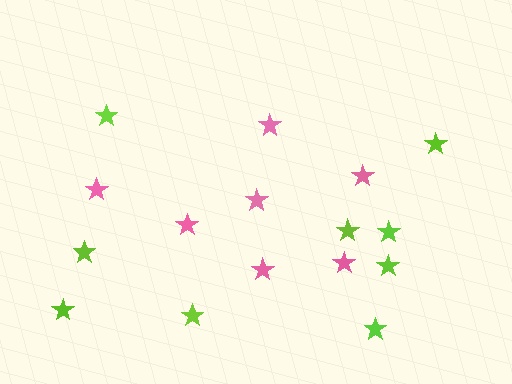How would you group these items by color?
There are 2 groups: one group of lime stars (9) and one group of pink stars (7).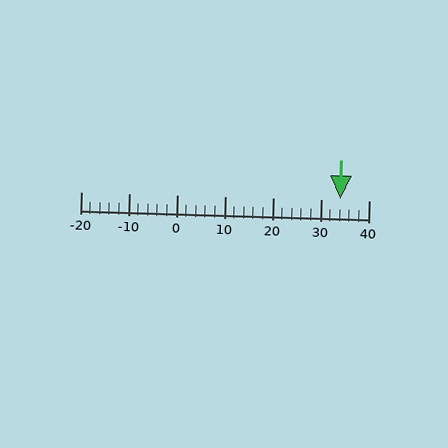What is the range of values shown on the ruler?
The ruler shows values from -20 to 40.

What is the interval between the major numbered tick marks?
The major tick marks are spaced 10 units apart.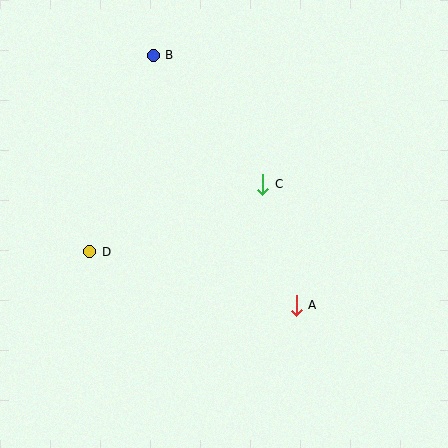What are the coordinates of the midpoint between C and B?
The midpoint between C and B is at (208, 120).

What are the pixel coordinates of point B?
Point B is at (153, 55).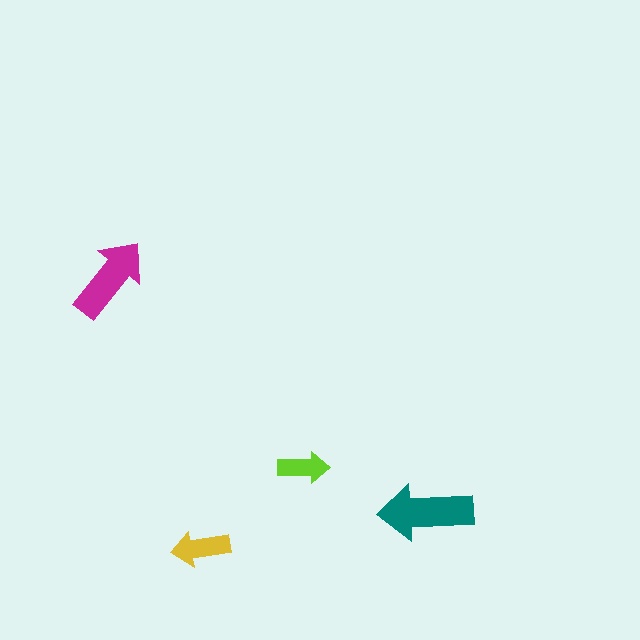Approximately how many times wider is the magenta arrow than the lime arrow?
About 1.5 times wider.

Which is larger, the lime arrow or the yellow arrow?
The yellow one.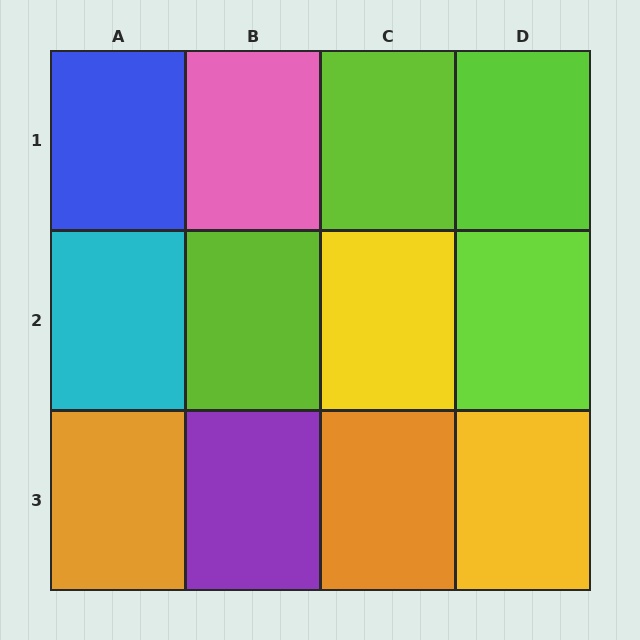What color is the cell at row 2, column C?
Yellow.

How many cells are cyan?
1 cell is cyan.